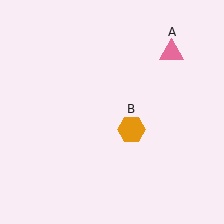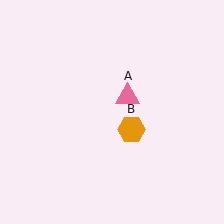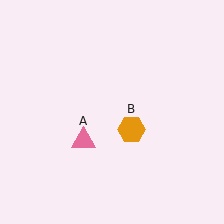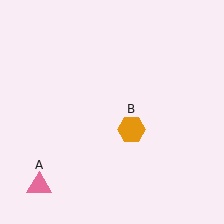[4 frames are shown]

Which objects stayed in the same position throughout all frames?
Orange hexagon (object B) remained stationary.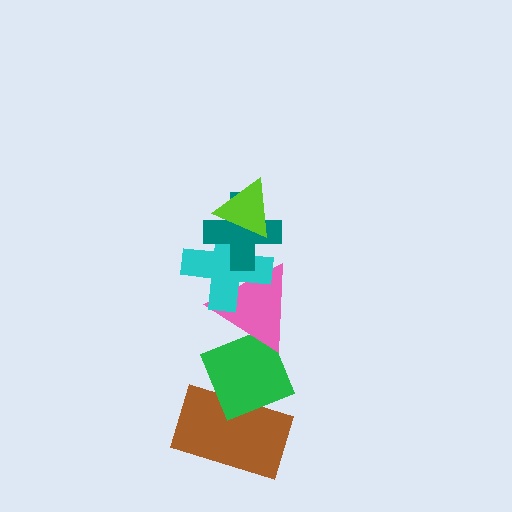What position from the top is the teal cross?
The teal cross is 2nd from the top.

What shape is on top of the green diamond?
The pink triangle is on top of the green diamond.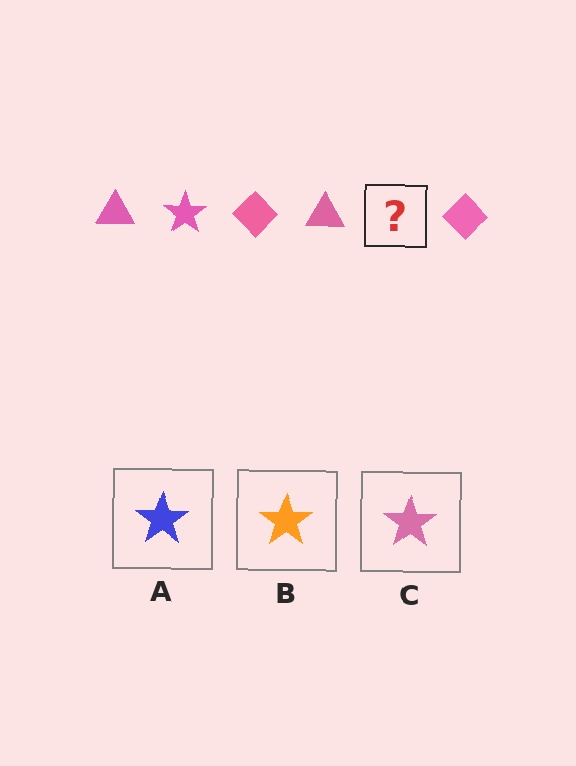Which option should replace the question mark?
Option C.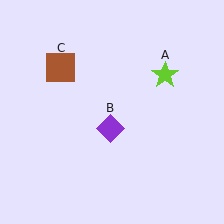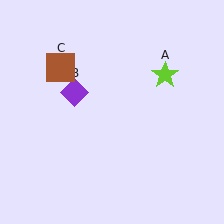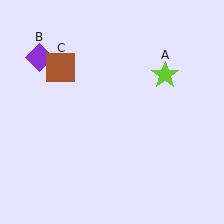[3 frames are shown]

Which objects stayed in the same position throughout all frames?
Lime star (object A) and brown square (object C) remained stationary.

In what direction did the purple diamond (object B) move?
The purple diamond (object B) moved up and to the left.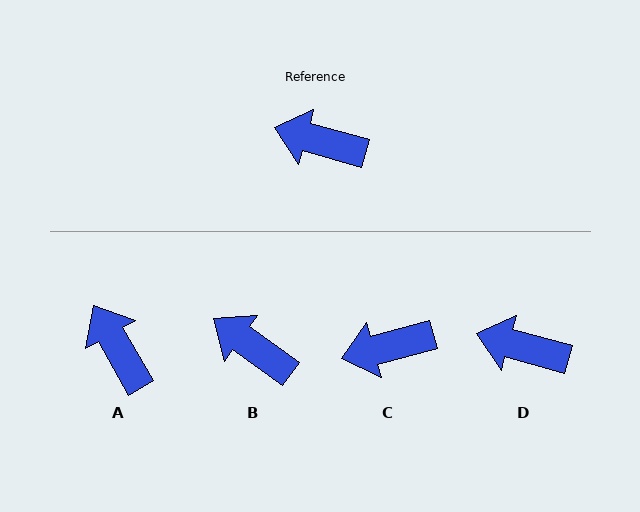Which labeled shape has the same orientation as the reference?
D.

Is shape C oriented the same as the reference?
No, it is off by about 31 degrees.